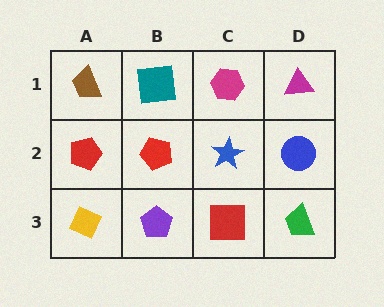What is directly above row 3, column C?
A blue star.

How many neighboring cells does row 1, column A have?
2.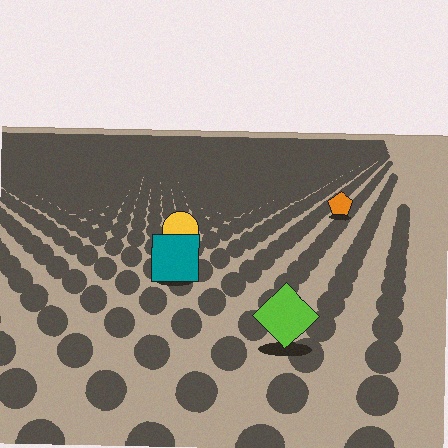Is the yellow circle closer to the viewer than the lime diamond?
No. The lime diamond is closer — you can tell from the texture gradient: the ground texture is coarser near it.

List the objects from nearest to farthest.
From nearest to farthest: the lime diamond, the teal square, the yellow circle, the orange pentagon.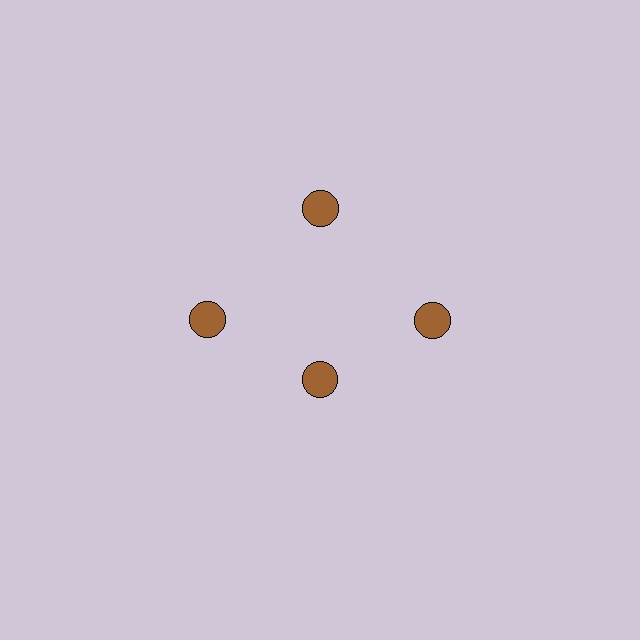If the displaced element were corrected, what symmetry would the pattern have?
It would have 4-fold rotational symmetry — the pattern would map onto itself every 90 degrees.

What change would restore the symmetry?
The symmetry would be restored by moving it outward, back onto the ring so that all 4 circles sit at equal angles and equal distance from the center.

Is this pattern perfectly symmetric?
No. The 4 brown circles are arranged in a ring, but one element near the 6 o'clock position is pulled inward toward the center, breaking the 4-fold rotational symmetry.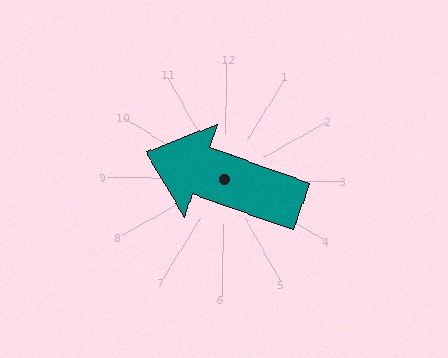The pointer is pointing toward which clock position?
Roughly 10 o'clock.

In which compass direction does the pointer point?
West.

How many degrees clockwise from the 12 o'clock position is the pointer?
Approximately 288 degrees.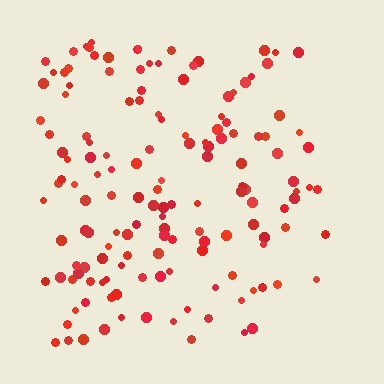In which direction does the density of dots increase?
From right to left, with the left side densest.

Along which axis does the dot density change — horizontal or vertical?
Horizontal.